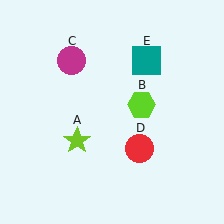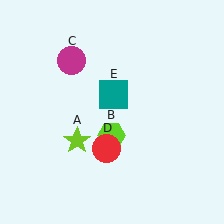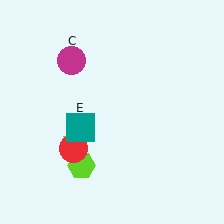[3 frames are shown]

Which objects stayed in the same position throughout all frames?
Lime star (object A) and magenta circle (object C) remained stationary.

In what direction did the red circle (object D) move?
The red circle (object D) moved left.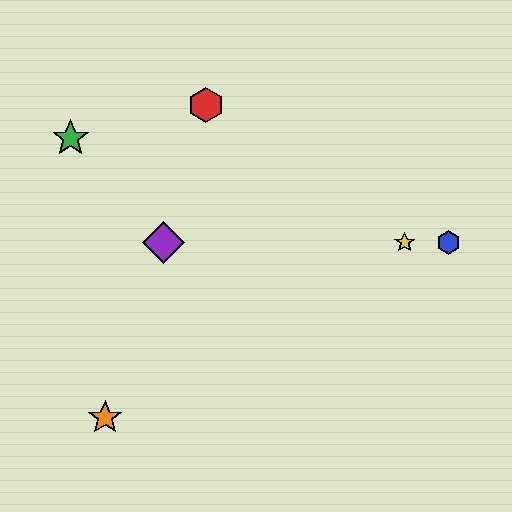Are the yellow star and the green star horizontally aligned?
No, the yellow star is at y≈242 and the green star is at y≈138.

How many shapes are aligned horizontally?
3 shapes (the blue hexagon, the yellow star, the purple diamond) are aligned horizontally.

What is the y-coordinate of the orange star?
The orange star is at y≈418.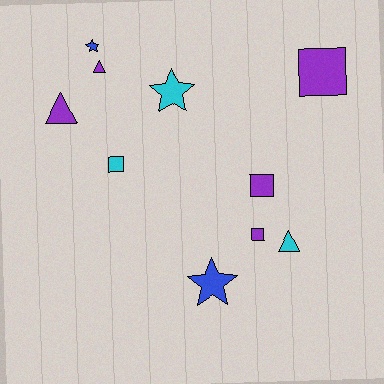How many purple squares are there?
There are 3 purple squares.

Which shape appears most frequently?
Square, with 4 objects.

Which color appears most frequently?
Purple, with 5 objects.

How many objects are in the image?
There are 10 objects.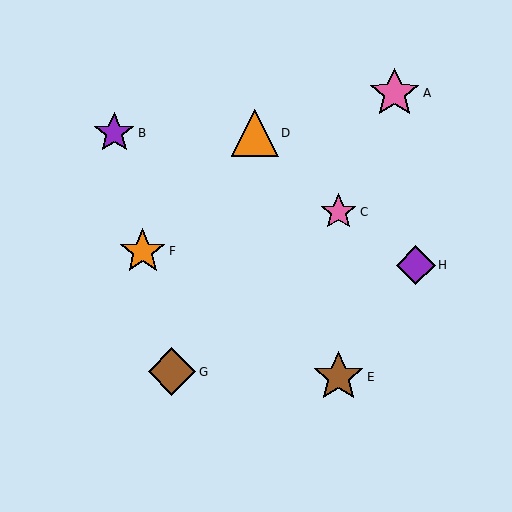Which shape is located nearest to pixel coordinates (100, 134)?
The purple star (labeled B) at (114, 133) is nearest to that location.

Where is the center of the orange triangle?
The center of the orange triangle is at (255, 133).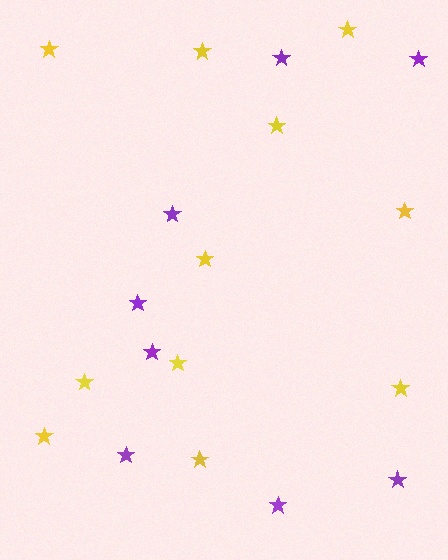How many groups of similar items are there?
There are 2 groups: one group of purple stars (8) and one group of yellow stars (11).